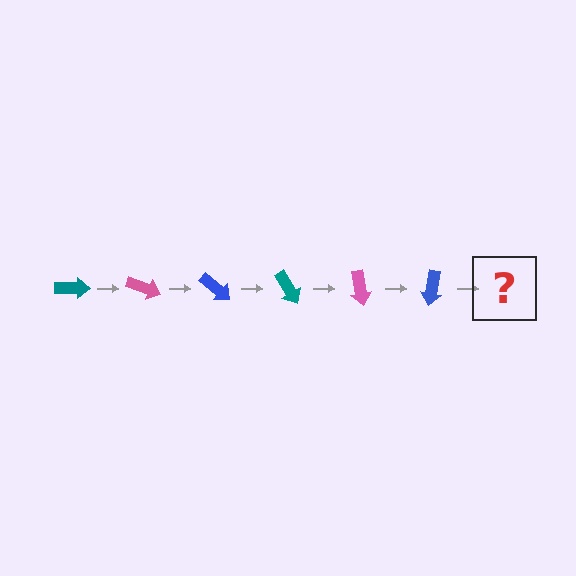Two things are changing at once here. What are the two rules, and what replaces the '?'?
The two rules are that it rotates 20 degrees each step and the color cycles through teal, pink, and blue. The '?' should be a teal arrow, rotated 120 degrees from the start.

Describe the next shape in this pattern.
It should be a teal arrow, rotated 120 degrees from the start.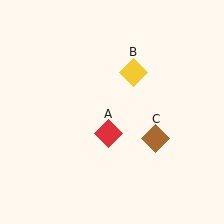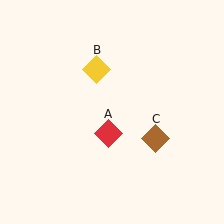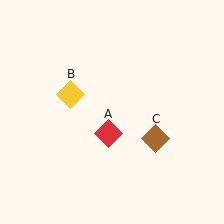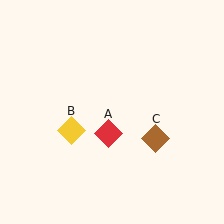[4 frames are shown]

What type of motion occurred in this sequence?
The yellow diamond (object B) rotated counterclockwise around the center of the scene.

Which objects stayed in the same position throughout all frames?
Red diamond (object A) and brown diamond (object C) remained stationary.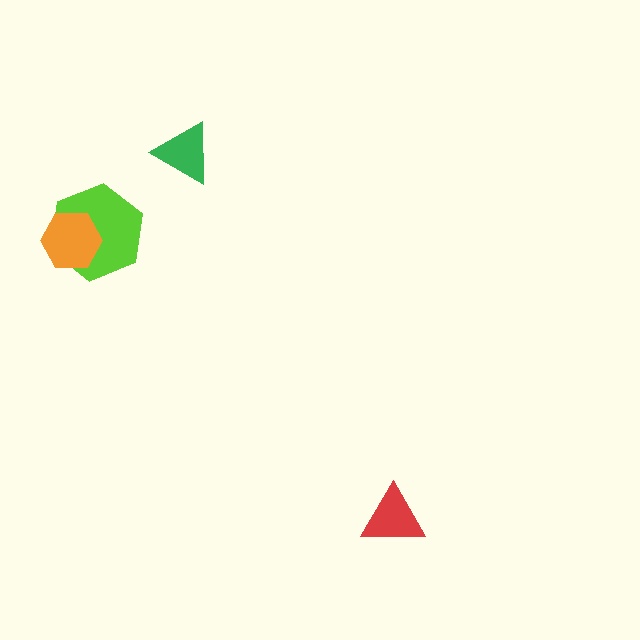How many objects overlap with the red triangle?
0 objects overlap with the red triangle.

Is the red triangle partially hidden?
No, no other shape covers it.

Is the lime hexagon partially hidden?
Yes, it is partially covered by another shape.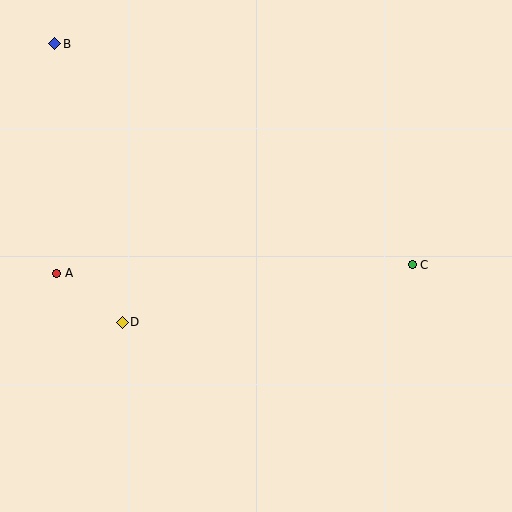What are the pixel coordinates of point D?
Point D is at (122, 322).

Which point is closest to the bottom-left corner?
Point D is closest to the bottom-left corner.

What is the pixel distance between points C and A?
The distance between C and A is 355 pixels.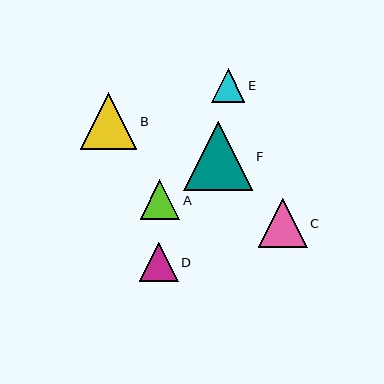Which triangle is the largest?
Triangle F is the largest with a size of approximately 69 pixels.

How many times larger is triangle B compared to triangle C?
Triangle B is approximately 1.2 times the size of triangle C.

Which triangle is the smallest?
Triangle E is the smallest with a size of approximately 34 pixels.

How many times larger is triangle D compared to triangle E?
Triangle D is approximately 1.2 times the size of triangle E.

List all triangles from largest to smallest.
From largest to smallest: F, B, C, A, D, E.